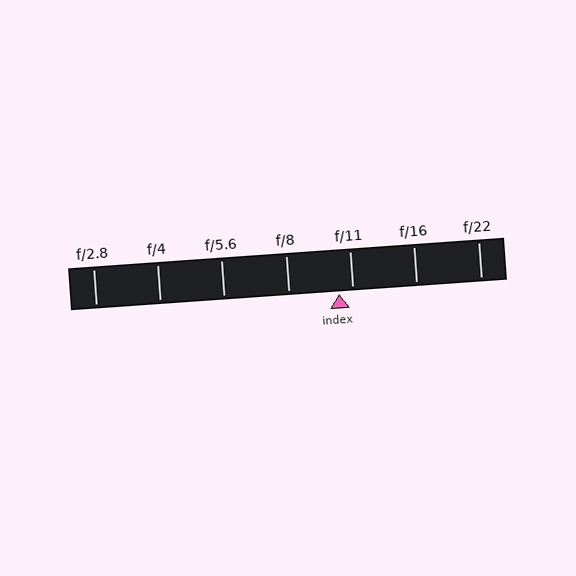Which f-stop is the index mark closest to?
The index mark is closest to f/11.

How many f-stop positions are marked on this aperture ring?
There are 7 f-stop positions marked.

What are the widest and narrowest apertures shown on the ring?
The widest aperture shown is f/2.8 and the narrowest is f/22.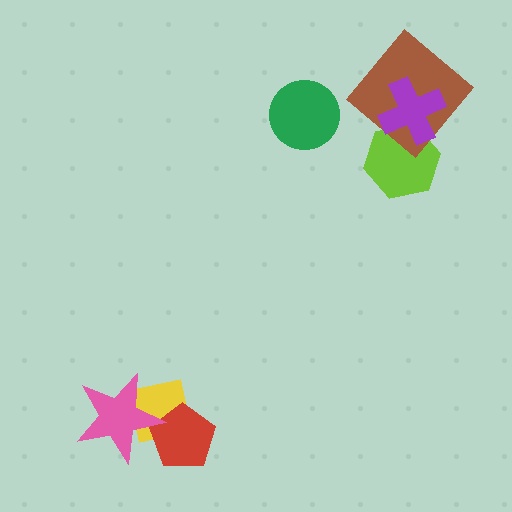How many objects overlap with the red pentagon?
2 objects overlap with the red pentagon.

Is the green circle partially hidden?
No, no other shape covers it.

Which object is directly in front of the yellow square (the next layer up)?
The red pentagon is directly in front of the yellow square.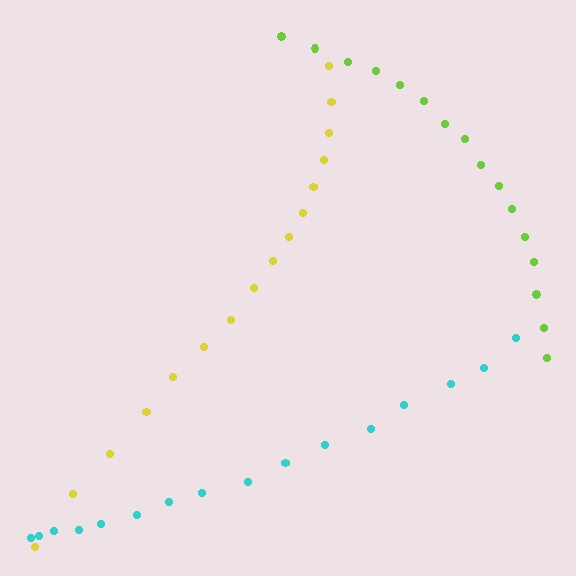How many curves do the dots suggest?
There are 3 distinct paths.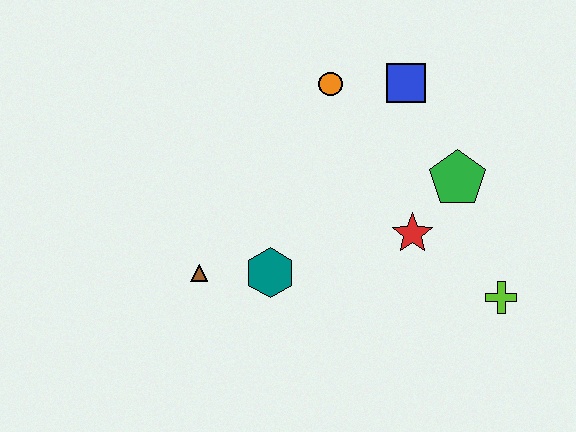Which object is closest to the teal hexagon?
The brown triangle is closest to the teal hexagon.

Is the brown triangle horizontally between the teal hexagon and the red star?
No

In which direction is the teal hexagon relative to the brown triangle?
The teal hexagon is to the right of the brown triangle.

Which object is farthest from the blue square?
The brown triangle is farthest from the blue square.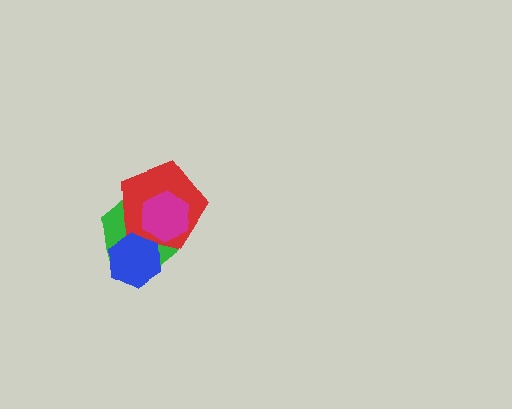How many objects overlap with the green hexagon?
3 objects overlap with the green hexagon.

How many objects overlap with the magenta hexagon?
2 objects overlap with the magenta hexagon.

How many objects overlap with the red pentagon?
3 objects overlap with the red pentagon.